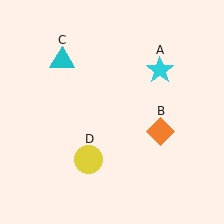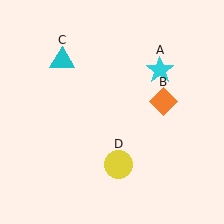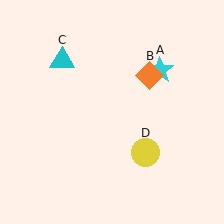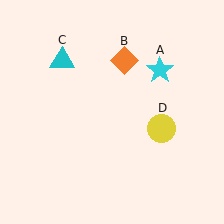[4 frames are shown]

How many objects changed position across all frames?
2 objects changed position: orange diamond (object B), yellow circle (object D).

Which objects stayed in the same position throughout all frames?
Cyan star (object A) and cyan triangle (object C) remained stationary.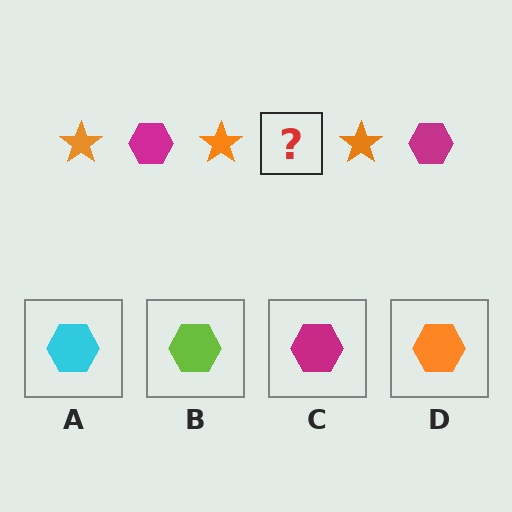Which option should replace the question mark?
Option C.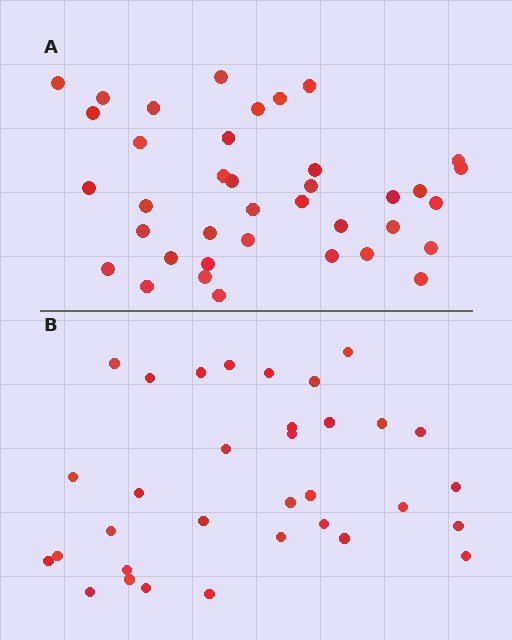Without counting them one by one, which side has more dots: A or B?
Region A (the top region) has more dots.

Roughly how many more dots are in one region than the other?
Region A has about 5 more dots than region B.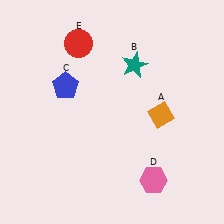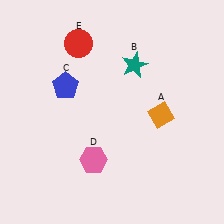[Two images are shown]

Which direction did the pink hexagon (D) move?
The pink hexagon (D) moved left.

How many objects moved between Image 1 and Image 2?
1 object moved between the two images.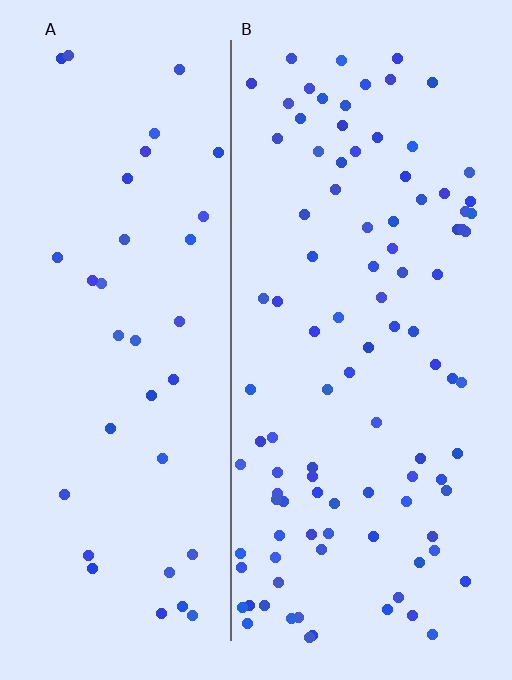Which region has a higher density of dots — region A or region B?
B (the right).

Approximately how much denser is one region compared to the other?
Approximately 2.7× — region B over region A.